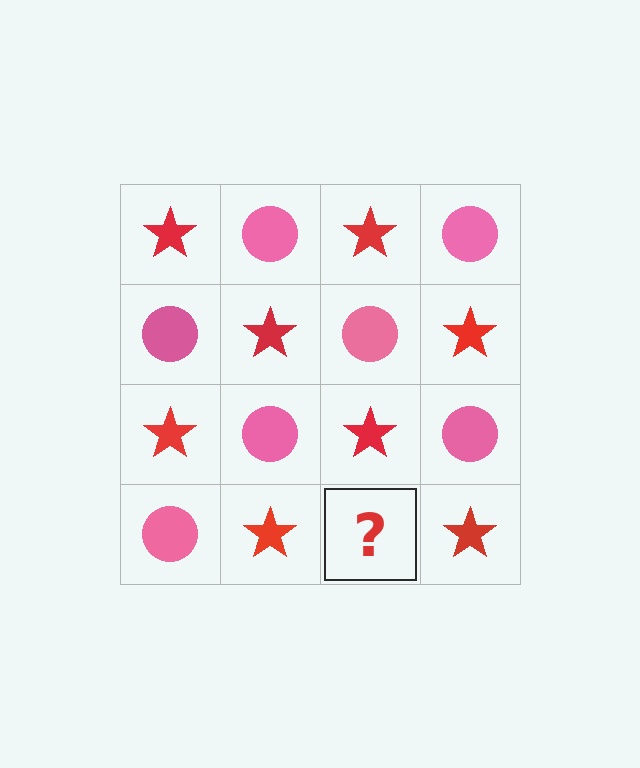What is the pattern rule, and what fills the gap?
The rule is that it alternates red star and pink circle in a checkerboard pattern. The gap should be filled with a pink circle.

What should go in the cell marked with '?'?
The missing cell should contain a pink circle.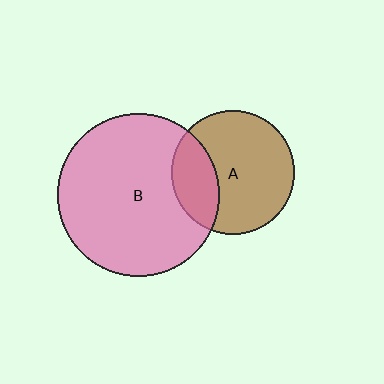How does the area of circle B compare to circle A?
Approximately 1.7 times.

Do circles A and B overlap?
Yes.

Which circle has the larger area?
Circle B (pink).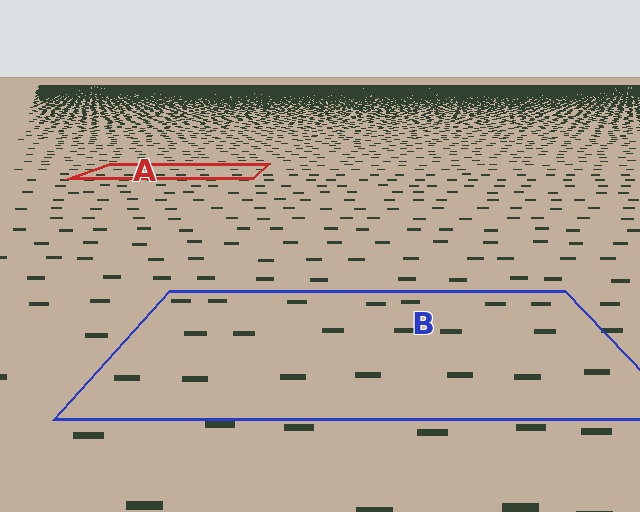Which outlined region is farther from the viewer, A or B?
Region A is farther from the viewer — the texture elements inside it appear smaller and more densely packed.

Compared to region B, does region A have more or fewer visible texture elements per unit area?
Region A has more texture elements per unit area — they are packed more densely because it is farther away.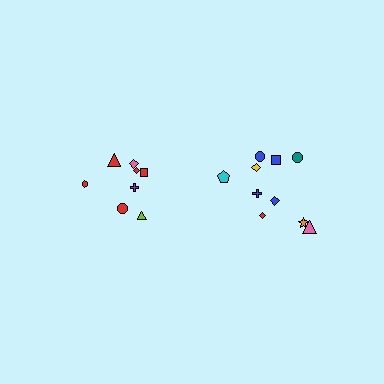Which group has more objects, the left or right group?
The right group.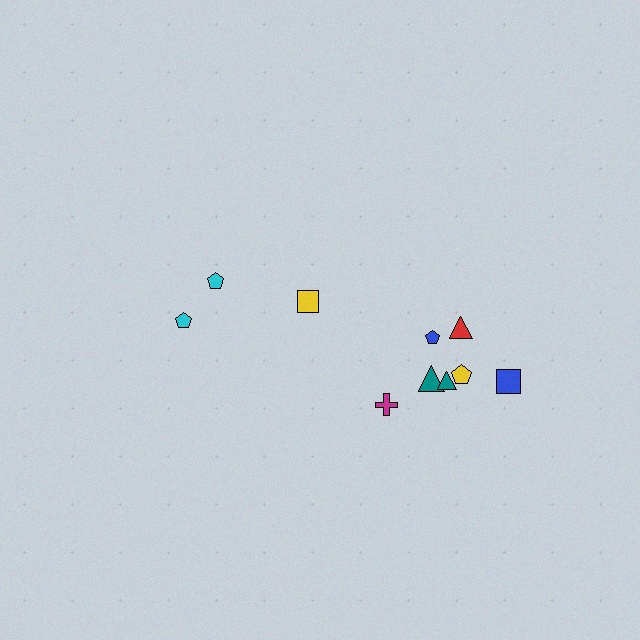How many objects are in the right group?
There are 7 objects.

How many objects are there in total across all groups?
There are 10 objects.